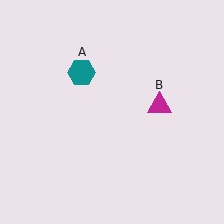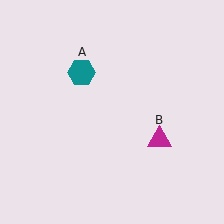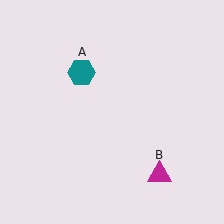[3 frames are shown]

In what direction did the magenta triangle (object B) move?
The magenta triangle (object B) moved down.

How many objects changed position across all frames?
1 object changed position: magenta triangle (object B).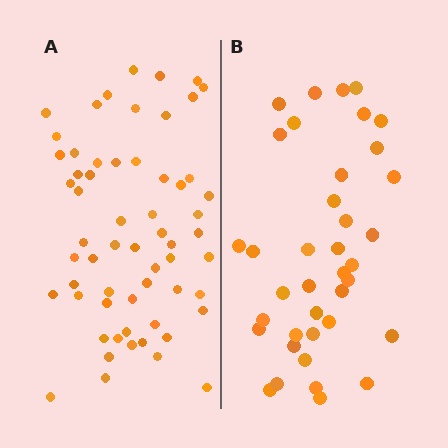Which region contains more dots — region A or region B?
Region A (the left region) has more dots.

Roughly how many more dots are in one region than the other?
Region A has approximately 20 more dots than region B.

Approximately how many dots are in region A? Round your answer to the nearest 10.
About 60 dots.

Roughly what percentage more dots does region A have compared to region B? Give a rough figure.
About 60% more.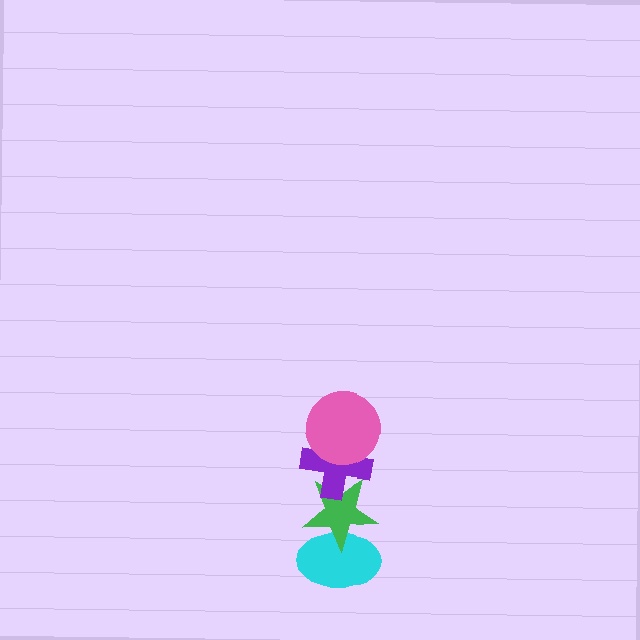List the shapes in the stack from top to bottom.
From top to bottom: the pink circle, the purple cross, the green star, the cyan ellipse.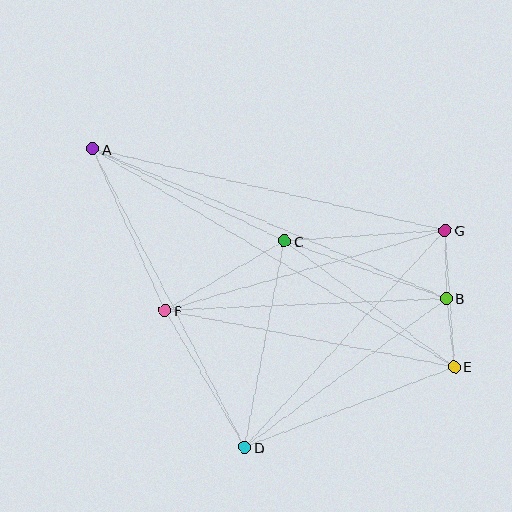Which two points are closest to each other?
Points B and G are closest to each other.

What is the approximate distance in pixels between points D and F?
The distance between D and F is approximately 158 pixels.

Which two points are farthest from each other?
Points A and E are farthest from each other.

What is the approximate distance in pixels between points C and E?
The distance between C and E is approximately 211 pixels.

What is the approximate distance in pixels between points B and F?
The distance between B and F is approximately 282 pixels.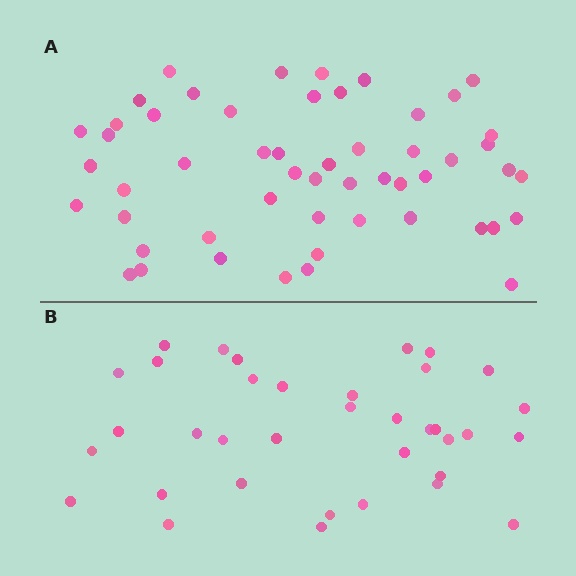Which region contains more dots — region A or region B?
Region A (the top region) has more dots.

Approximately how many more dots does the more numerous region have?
Region A has approximately 15 more dots than region B.